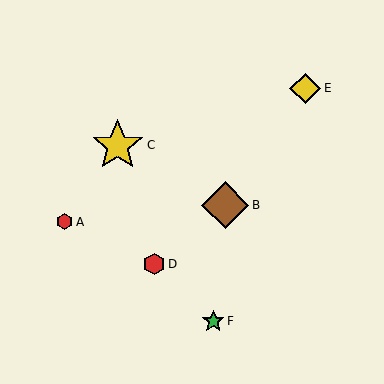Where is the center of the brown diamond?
The center of the brown diamond is at (225, 205).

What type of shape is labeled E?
Shape E is a yellow diamond.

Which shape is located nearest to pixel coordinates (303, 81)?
The yellow diamond (labeled E) at (305, 89) is nearest to that location.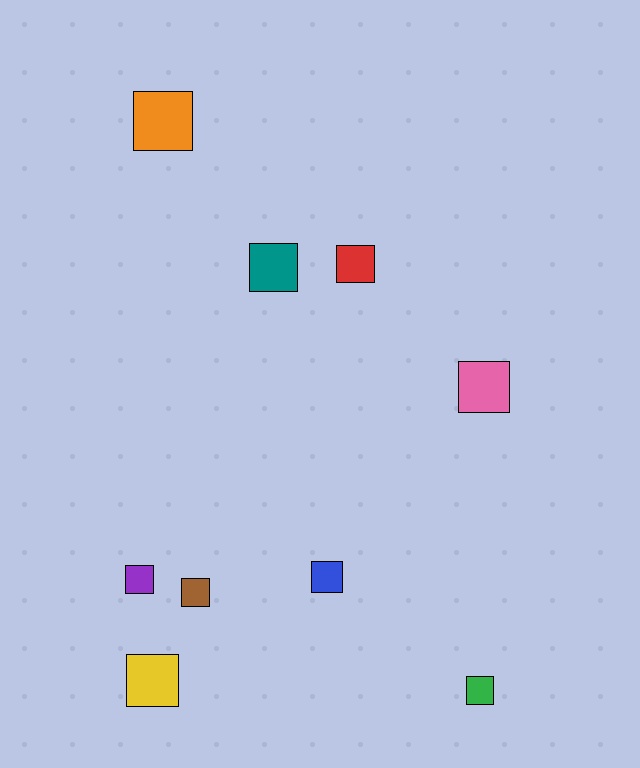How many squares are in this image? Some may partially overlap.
There are 9 squares.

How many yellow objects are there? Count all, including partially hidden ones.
There is 1 yellow object.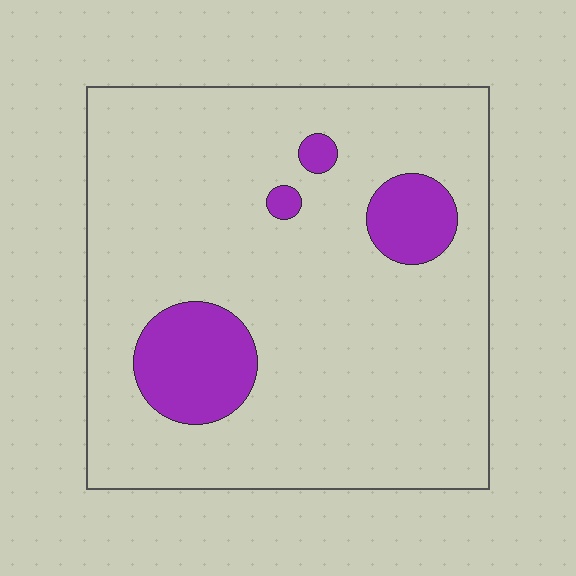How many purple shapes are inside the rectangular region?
4.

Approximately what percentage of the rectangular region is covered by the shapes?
Approximately 15%.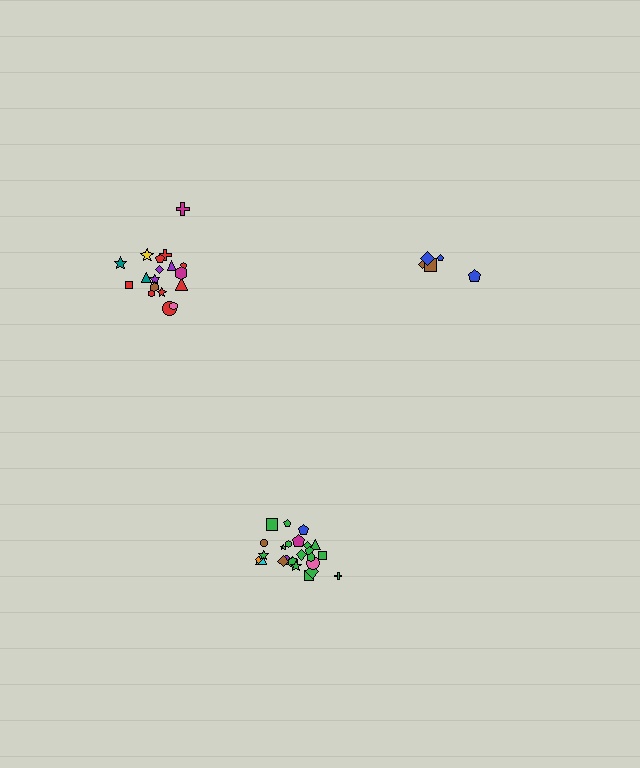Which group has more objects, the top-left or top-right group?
The top-left group.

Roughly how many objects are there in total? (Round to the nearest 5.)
Roughly 50 objects in total.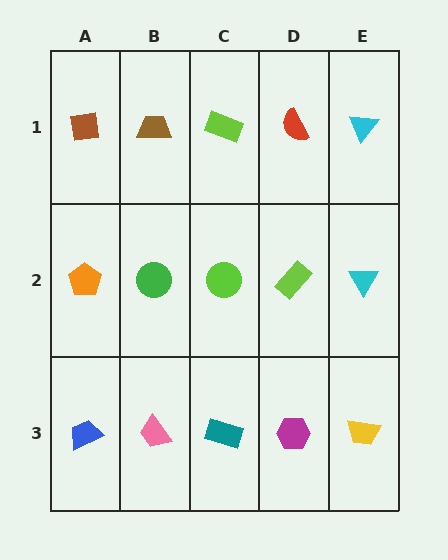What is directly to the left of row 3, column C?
A pink trapezoid.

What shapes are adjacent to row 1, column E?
A cyan triangle (row 2, column E), a red semicircle (row 1, column D).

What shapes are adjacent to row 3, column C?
A lime circle (row 2, column C), a pink trapezoid (row 3, column B), a magenta hexagon (row 3, column D).